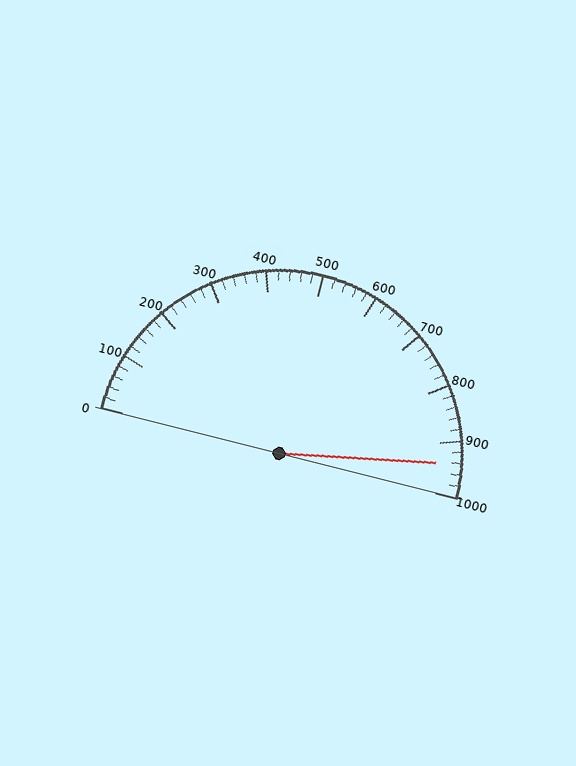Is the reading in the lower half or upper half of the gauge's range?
The reading is in the upper half of the range (0 to 1000).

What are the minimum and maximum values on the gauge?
The gauge ranges from 0 to 1000.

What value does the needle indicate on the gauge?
The needle indicates approximately 940.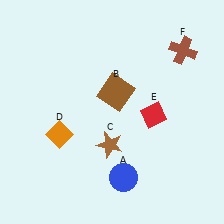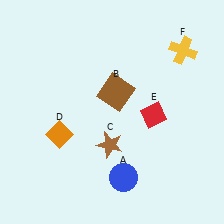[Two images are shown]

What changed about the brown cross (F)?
In Image 1, F is brown. In Image 2, it changed to yellow.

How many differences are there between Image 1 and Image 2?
There is 1 difference between the two images.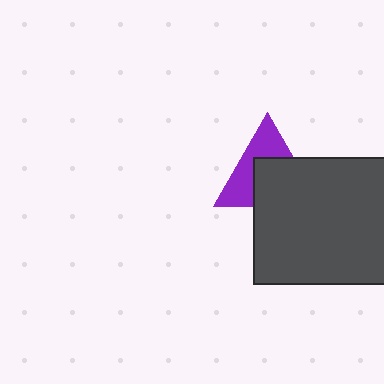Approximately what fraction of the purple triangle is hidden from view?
Roughly 52% of the purple triangle is hidden behind the dark gray rectangle.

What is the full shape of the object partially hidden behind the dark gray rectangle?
The partially hidden object is a purple triangle.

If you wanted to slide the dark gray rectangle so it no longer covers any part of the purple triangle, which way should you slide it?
Slide it down — that is the most direct way to separate the two shapes.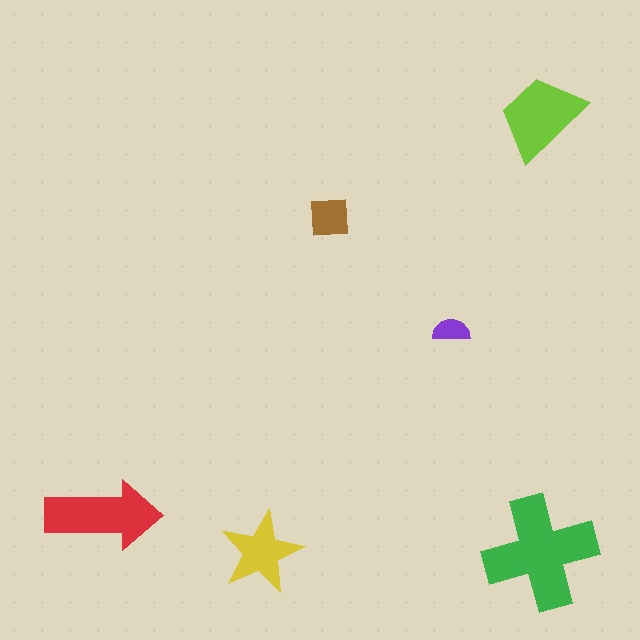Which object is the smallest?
The purple semicircle.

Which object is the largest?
The green cross.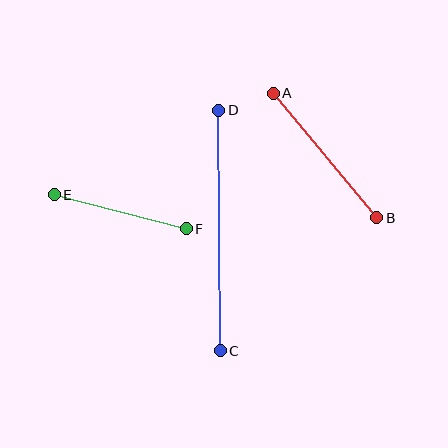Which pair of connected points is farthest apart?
Points C and D are farthest apart.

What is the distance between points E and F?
The distance is approximately 136 pixels.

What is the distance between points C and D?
The distance is approximately 241 pixels.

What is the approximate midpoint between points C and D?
The midpoint is at approximately (219, 231) pixels.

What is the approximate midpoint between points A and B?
The midpoint is at approximately (325, 155) pixels.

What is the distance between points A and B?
The distance is approximately 162 pixels.